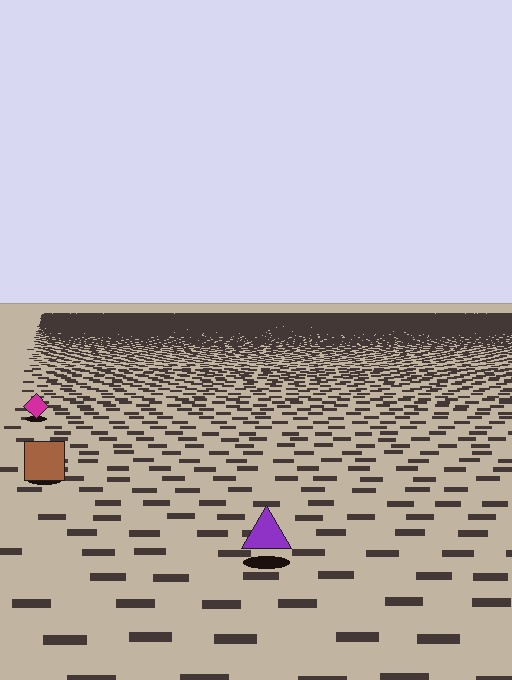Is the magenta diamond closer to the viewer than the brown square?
No. The brown square is closer — you can tell from the texture gradient: the ground texture is coarser near it.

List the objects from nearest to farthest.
From nearest to farthest: the purple triangle, the brown square, the magenta diamond.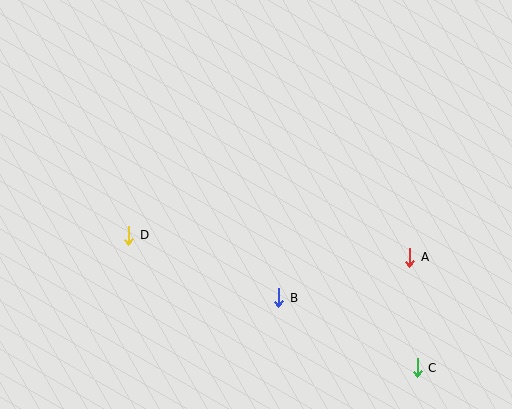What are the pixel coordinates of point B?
Point B is at (279, 298).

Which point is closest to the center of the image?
Point B at (279, 298) is closest to the center.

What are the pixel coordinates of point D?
Point D is at (129, 235).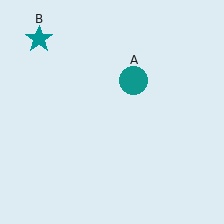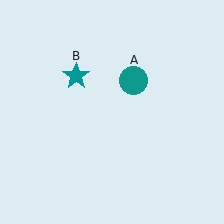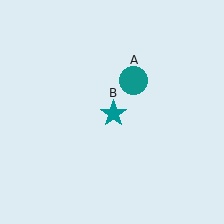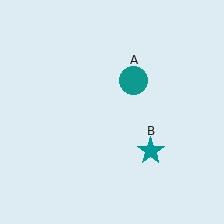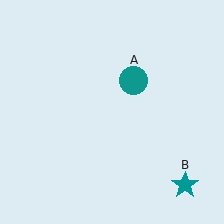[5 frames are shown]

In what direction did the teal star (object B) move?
The teal star (object B) moved down and to the right.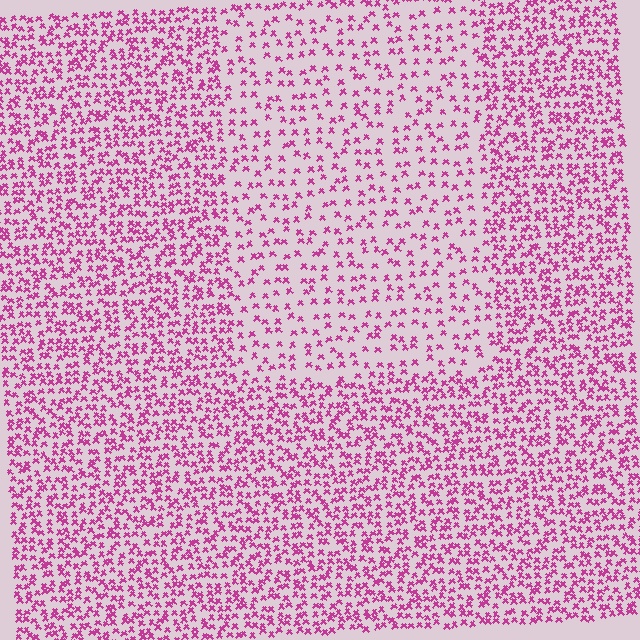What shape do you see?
I see a rectangle.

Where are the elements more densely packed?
The elements are more densely packed outside the rectangle boundary.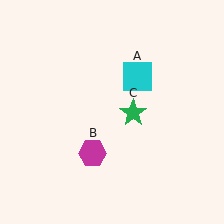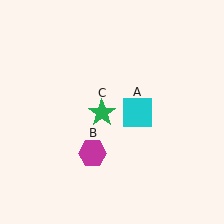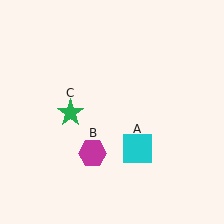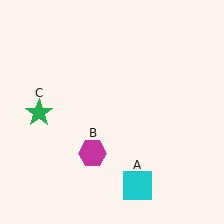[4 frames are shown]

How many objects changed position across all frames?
2 objects changed position: cyan square (object A), green star (object C).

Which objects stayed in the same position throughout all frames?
Magenta hexagon (object B) remained stationary.